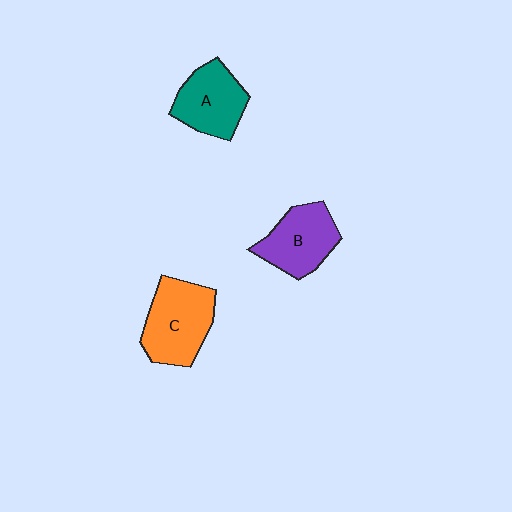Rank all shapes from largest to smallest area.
From largest to smallest: C (orange), B (purple), A (teal).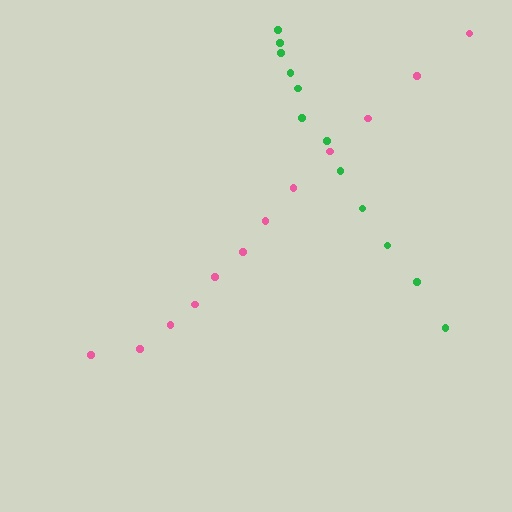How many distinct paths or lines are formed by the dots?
There are 2 distinct paths.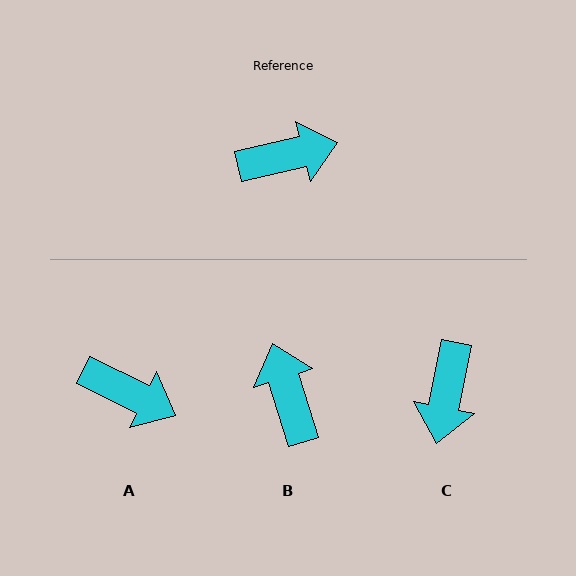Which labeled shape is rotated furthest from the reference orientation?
C, about 115 degrees away.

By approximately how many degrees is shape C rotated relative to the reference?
Approximately 115 degrees clockwise.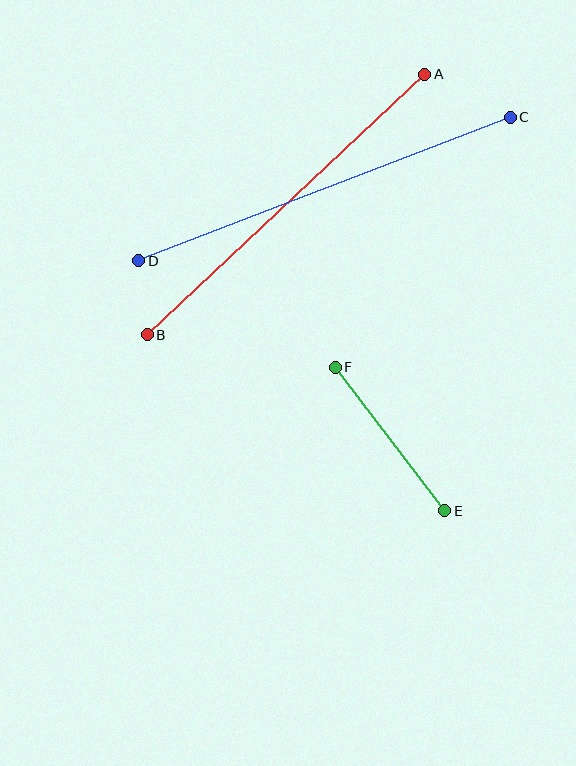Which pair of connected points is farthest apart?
Points C and D are farthest apart.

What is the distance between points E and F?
The distance is approximately 180 pixels.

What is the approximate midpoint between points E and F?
The midpoint is at approximately (390, 439) pixels.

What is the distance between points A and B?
The distance is approximately 381 pixels.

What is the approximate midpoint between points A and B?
The midpoint is at approximately (286, 204) pixels.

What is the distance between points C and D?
The distance is approximately 398 pixels.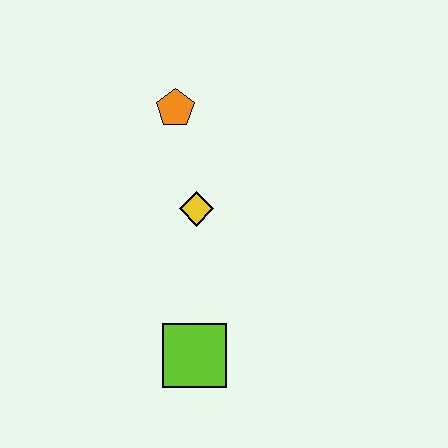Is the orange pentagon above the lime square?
Yes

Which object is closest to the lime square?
The yellow diamond is closest to the lime square.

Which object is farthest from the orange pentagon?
The lime square is farthest from the orange pentagon.